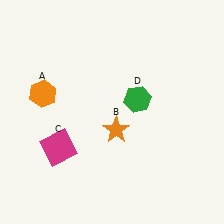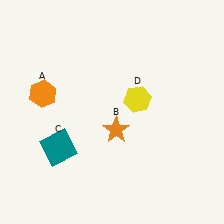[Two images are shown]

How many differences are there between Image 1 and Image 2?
There are 2 differences between the two images.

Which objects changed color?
C changed from magenta to teal. D changed from green to yellow.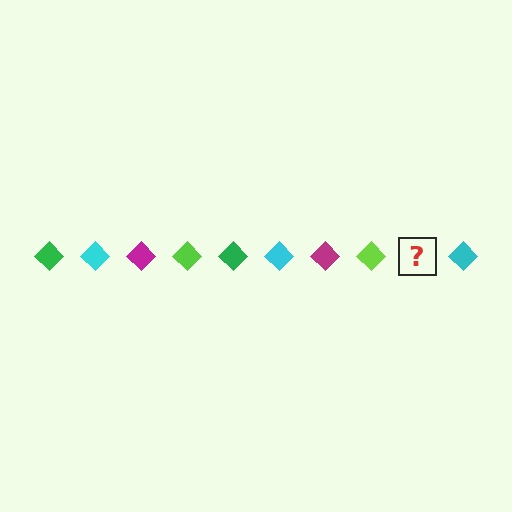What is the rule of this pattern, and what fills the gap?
The rule is that the pattern cycles through green, cyan, magenta, lime diamonds. The gap should be filled with a green diamond.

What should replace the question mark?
The question mark should be replaced with a green diamond.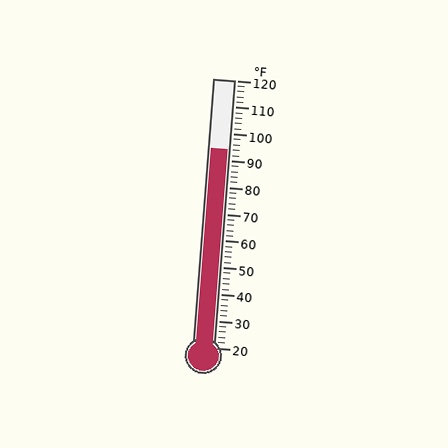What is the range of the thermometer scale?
The thermometer scale ranges from 20°F to 120°F.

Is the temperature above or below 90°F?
The temperature is above 90°F.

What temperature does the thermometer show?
The thermometer shows approximately 94°F.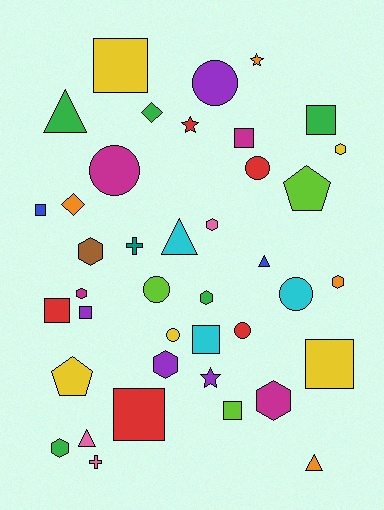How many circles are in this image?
There are 7 circles.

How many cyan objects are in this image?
There are 3 cyan objects.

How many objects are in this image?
There are 40 objects.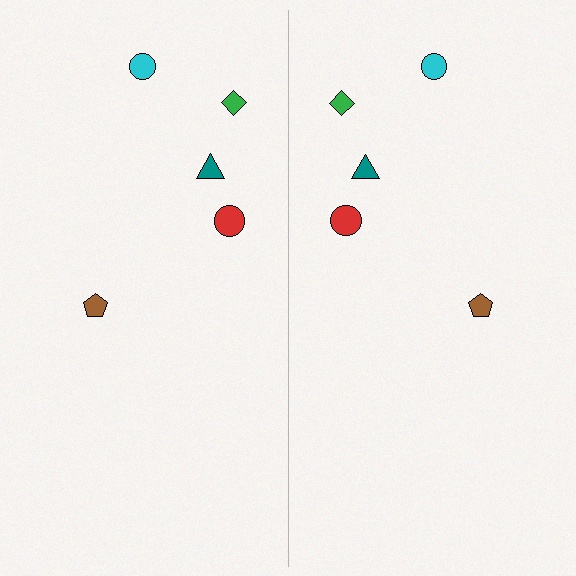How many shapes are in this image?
There are 10 shapes in this image.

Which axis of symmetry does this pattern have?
The pattern has a vertical axis of symmetry running through the center of the image.